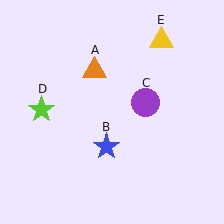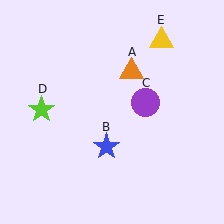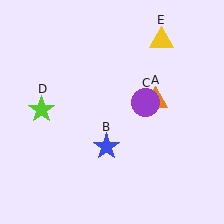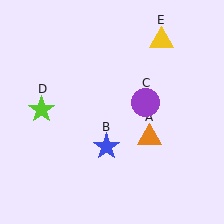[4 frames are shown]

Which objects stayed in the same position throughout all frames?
Blue star (object B) and purple circle (object C) and lime star (object D) and yellow triangle (object E) remained stationary.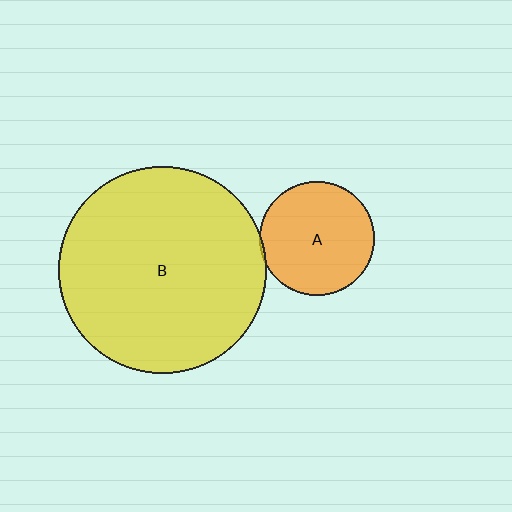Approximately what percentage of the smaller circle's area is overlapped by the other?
Approximately 5%.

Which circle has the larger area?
Circle B (yellow).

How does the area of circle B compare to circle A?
Approximately 3.3 times.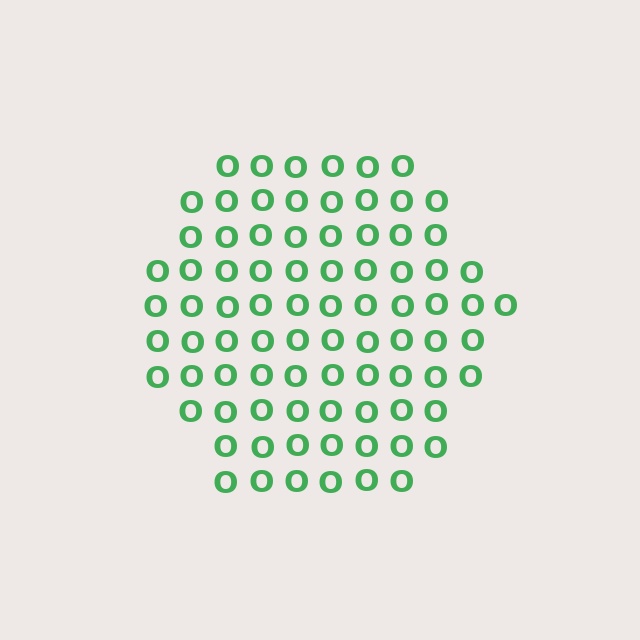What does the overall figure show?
The overall figure shows a hexagon.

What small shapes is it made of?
It is made of small letter O's.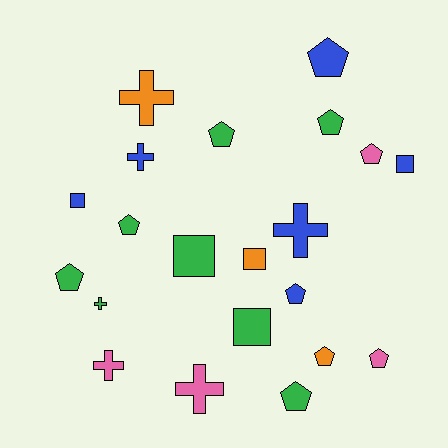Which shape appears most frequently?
Pentagon, with 10 objects.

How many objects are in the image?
There are 21 objects.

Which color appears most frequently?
Green, with 8 objects.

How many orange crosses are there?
There is 1 orange cross.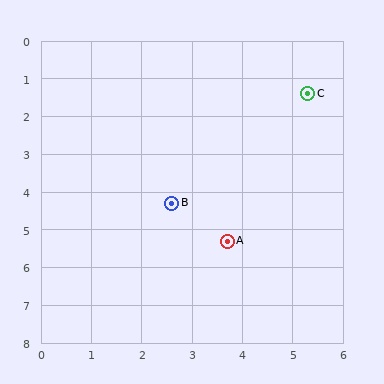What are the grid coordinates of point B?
Point B is at approximately (2.6, 4.3).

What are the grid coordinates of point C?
Point C is at approximately (5.3, 1.4).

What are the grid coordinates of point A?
Point A is at approximately (3.7, 5.3).